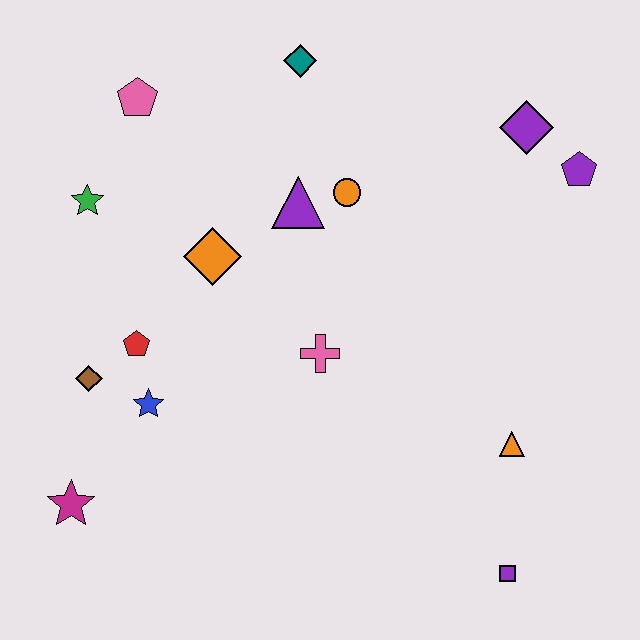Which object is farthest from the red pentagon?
The purple pentagon is farthest from the red pentagon.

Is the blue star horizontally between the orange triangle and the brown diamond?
Yes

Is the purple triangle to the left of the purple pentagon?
Yes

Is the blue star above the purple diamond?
No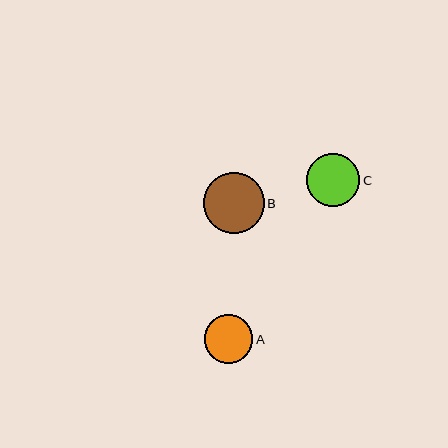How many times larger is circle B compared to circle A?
Circle B is approximately 1.2 times the size of circle A.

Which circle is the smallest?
Circle A is the smallest with a size of approximately 49 pixels.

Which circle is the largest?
Circle B is the largest with a size of approximately 61 pixels.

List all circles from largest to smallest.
From largest to smallest: B, C, A.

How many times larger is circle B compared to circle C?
Circle B is approximately 1.1 times the size of circle C.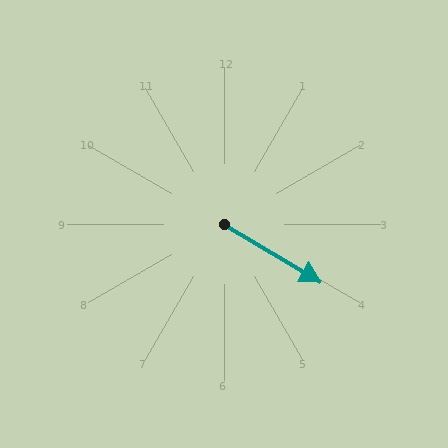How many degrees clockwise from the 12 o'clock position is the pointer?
Approximately 121 degrees.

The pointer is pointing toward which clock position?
Roughly 4 o'clock.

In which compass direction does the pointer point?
Southeast.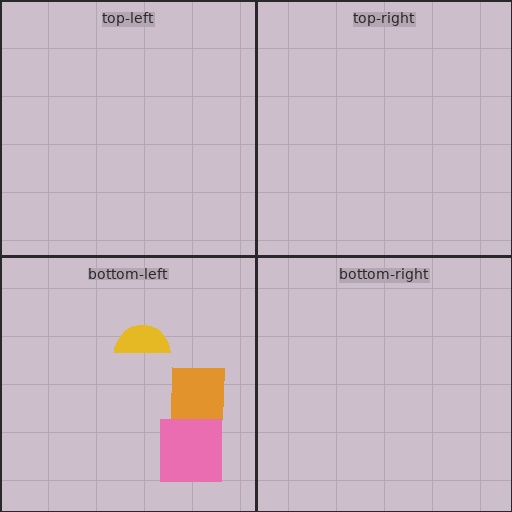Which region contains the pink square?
The bottom-left region.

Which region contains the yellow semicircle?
The bottom-left region.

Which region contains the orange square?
The bottom-left region.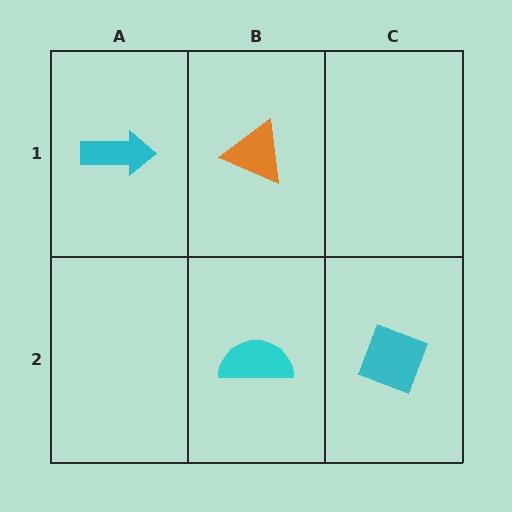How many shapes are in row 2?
2 shapes.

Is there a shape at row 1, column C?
No, that cell is empty.